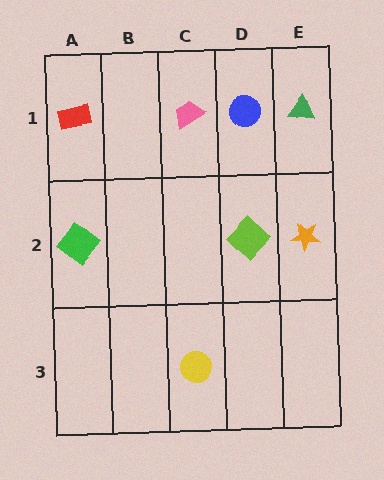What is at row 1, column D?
A blue circle.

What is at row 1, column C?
A pink trapezoid.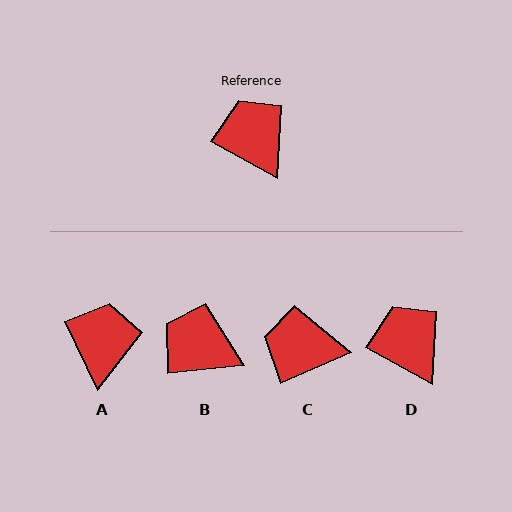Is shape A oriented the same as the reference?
No, it is off by about 35 degrees.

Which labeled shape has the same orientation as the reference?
D.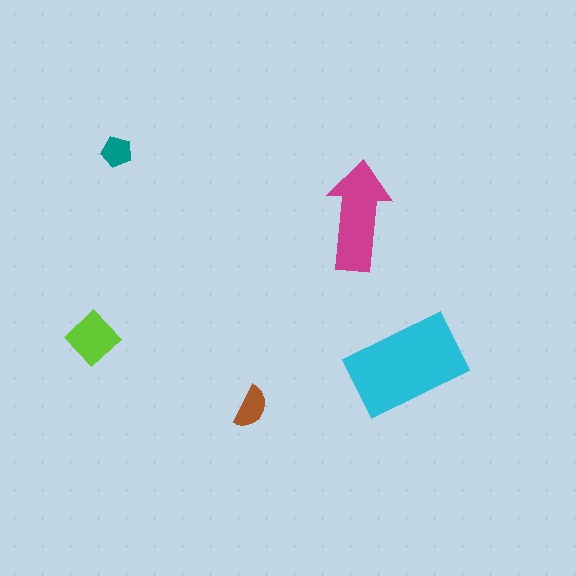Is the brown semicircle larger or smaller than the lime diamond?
Smaller.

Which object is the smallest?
The teal pentagon.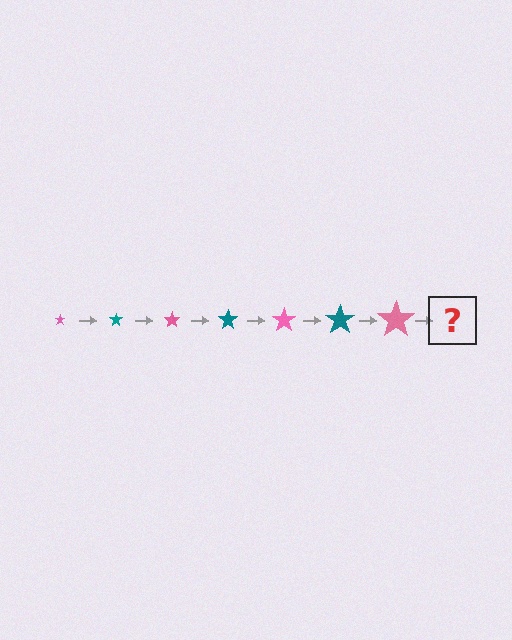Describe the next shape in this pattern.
It should be a teal star, larger than the previous one.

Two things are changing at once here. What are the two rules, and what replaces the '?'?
The two rules are that the star grows larger each step and the color cycles through pink and teal. The '?' should be a teal star, larger than the previous one.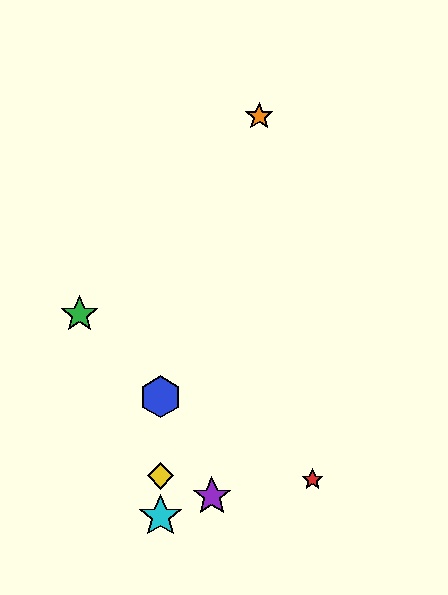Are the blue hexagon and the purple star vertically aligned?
No, the blue hexagon is at x≈161 and the purple star is at x≈212.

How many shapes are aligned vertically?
3 shapes (the blue hexagon, the yellow diamond, the cyan star) are aligned vertically.